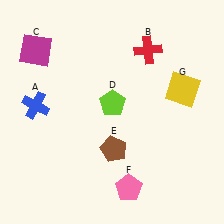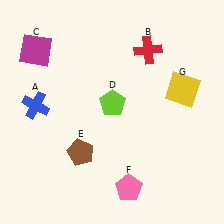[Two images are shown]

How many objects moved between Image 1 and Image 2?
1 object moved between the two images.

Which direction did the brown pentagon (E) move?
The brown pentagon (E) moved left.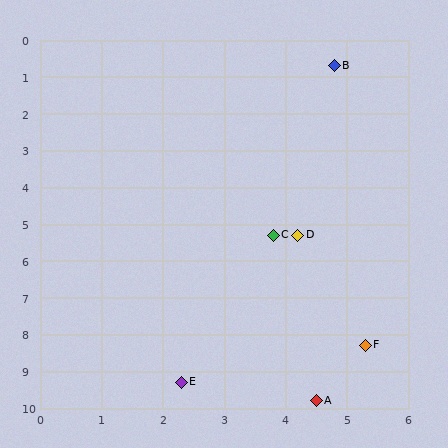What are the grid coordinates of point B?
Point B is at approximately (4.8, 0.7).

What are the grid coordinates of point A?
Point A is at approximately (4.5, 9.8).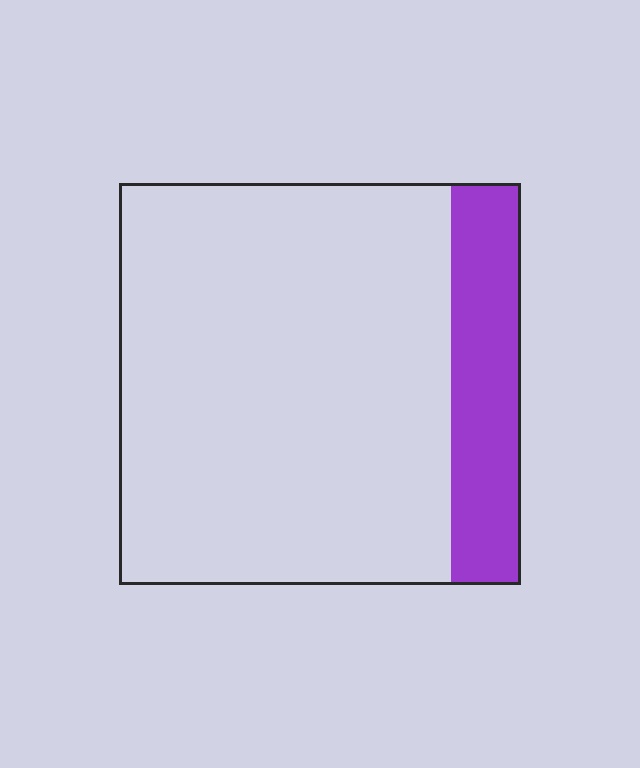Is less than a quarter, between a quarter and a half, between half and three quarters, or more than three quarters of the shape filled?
Less than a quarter.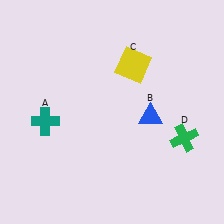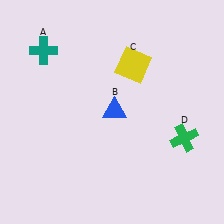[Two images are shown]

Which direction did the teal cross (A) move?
The teal cross (A) moved up.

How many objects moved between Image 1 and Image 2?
2 objects moved between the two images.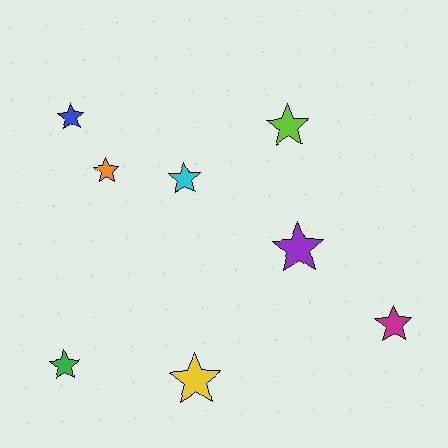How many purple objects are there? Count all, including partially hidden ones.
There is 1 purple object.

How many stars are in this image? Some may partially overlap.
There are 8 stars.